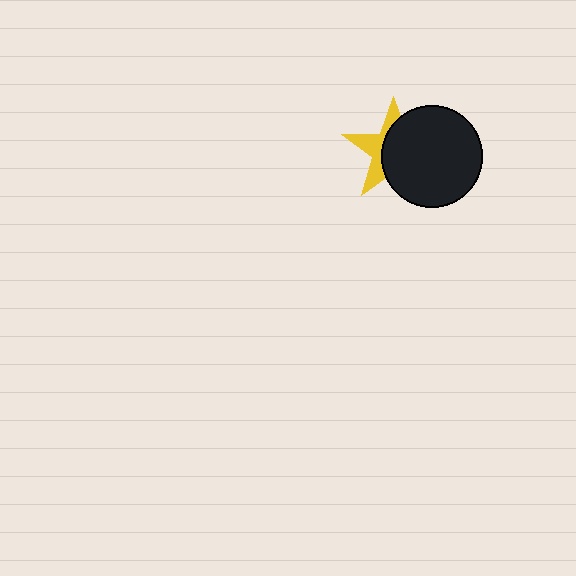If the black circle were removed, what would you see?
You would see the complete yellow star.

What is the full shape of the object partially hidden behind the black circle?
The partially hidden object is a yellow star.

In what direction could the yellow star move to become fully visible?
The yellow star could move left. That would shift it out from behind the black circle entirely.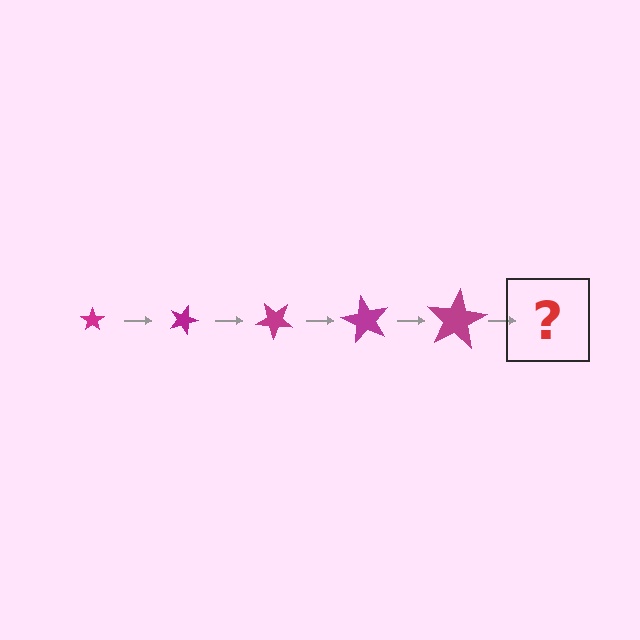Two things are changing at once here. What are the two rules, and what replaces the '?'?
The two rules are that the star grows larger each step and it rotates 20 degrees each step. The '?' should be a star, larger than the previous one and rotated 100 degrees from the start.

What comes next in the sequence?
The next element should be a star, larger than the previous one and rotated 100 degrees from the start.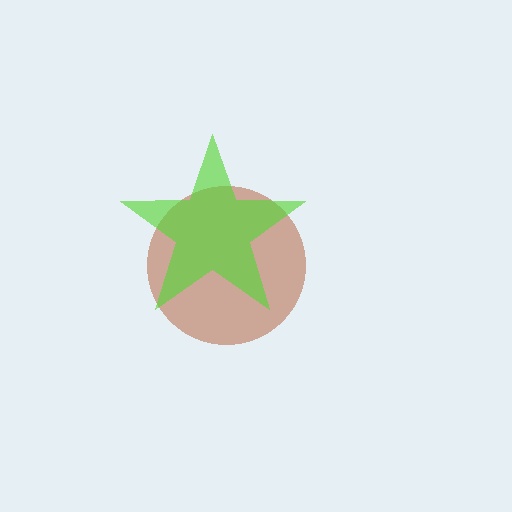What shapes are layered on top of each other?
The layered shapes are: a brown circle, a lime star.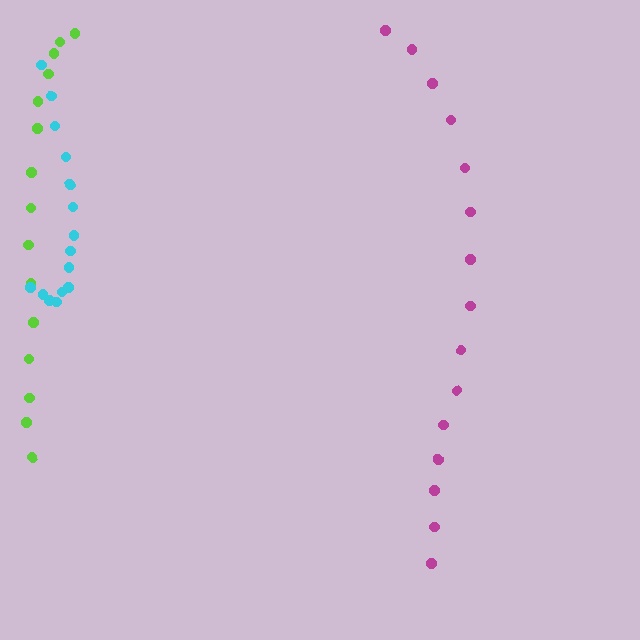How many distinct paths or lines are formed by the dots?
There are 3 distinct paths.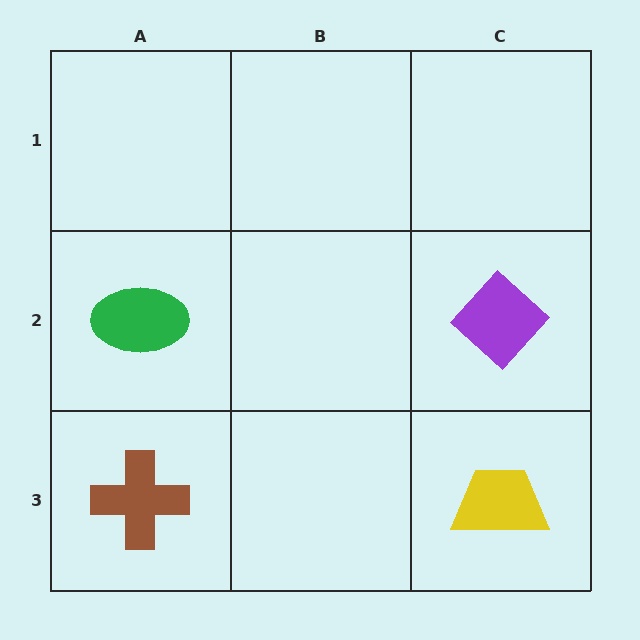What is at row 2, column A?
A green ellipse.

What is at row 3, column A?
A brown cross.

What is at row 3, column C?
A yellow trapezoid.